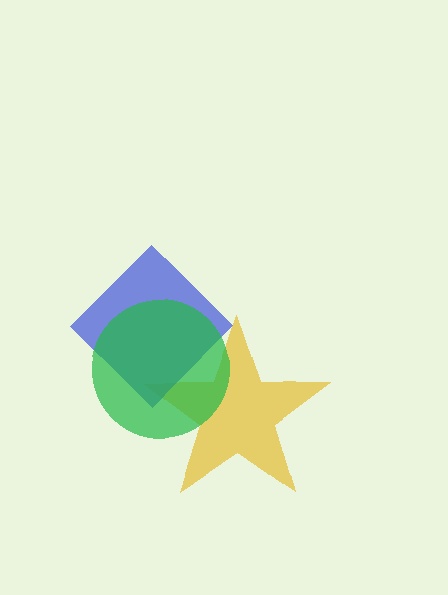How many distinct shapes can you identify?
There are 3 distinct shapes: a yellow star, a blue diamond, a green circle.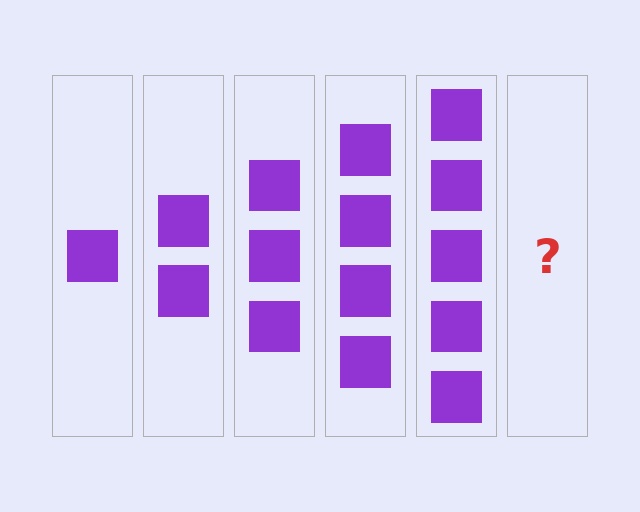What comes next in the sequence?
The next element should be 6 squares.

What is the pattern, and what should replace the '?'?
The pattern is that each step adds one more square. The '?' should be 6 squares.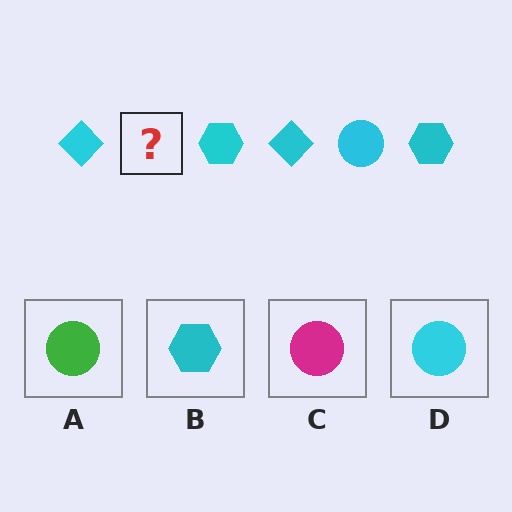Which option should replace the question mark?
Option D.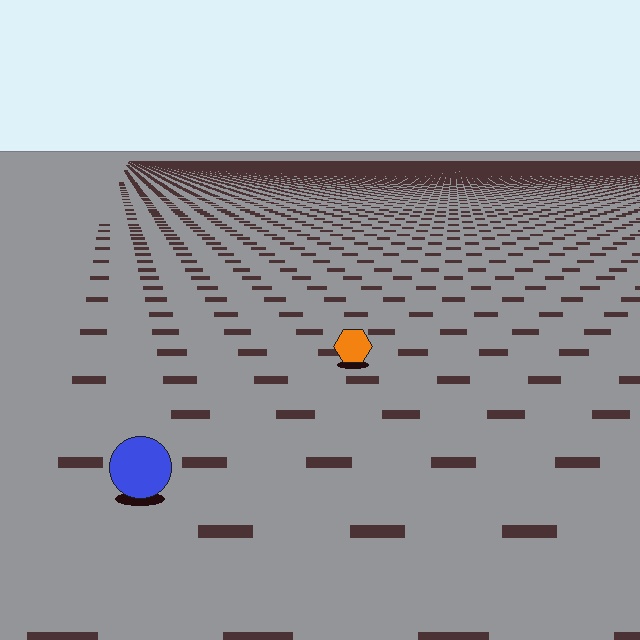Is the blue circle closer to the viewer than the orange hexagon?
Yes. The blue circle is closer — you can tell from the texture gradient: the ground texture is coarser near it.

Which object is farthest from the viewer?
The orange hexagon is farthest from the viewer. It appears smaller and the ground texture around it is denser.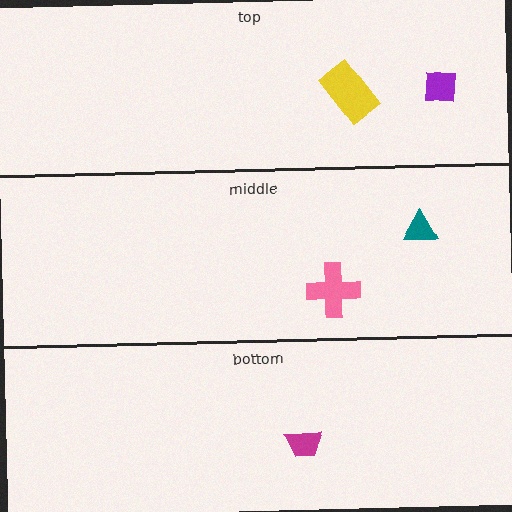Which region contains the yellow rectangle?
The top region.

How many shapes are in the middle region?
2.